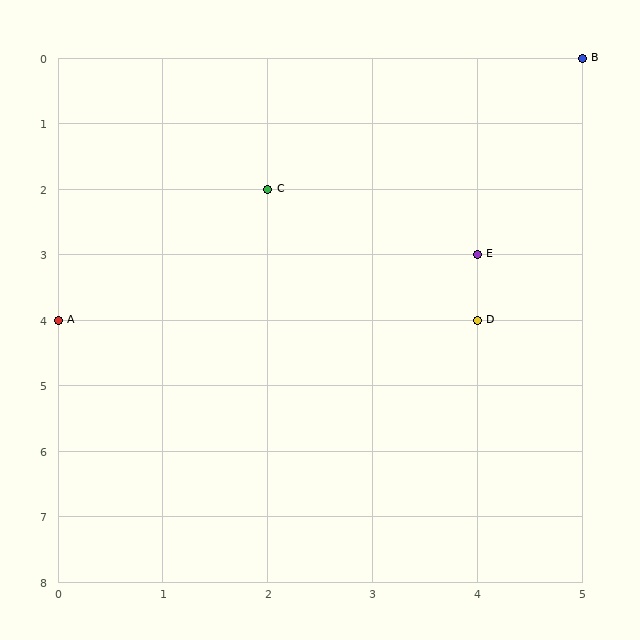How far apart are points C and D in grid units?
Points C and D are 2 columns and 2 rows apart (about 2.8 grid units diagonally).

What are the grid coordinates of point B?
Point B is at grid coordinates (5, 0).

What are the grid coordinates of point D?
Point D is at grid coordinates (4, 4).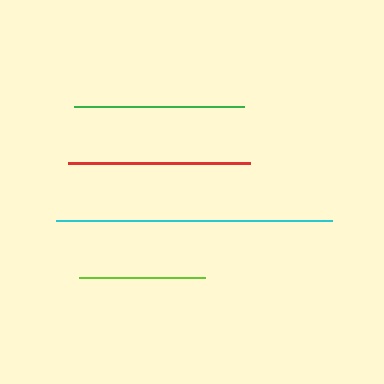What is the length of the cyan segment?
The cyan segment is approximately 276 pixels long.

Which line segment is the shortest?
The lime line is the shortest at approximately 126 pixels.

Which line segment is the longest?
The cyan line is the longest at approximately 276 pixels.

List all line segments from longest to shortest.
From longest to shortest: cyan, red, green, lime.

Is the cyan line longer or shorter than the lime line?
The cyan line is longer than the lime line.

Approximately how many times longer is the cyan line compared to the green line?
The cyan line is approximately 1.6 times the length of the green line.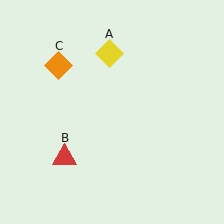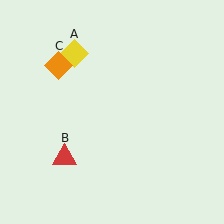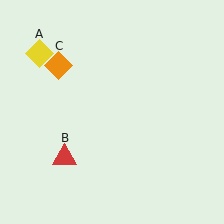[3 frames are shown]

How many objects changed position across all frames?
1 object changed position: yellow diamond (object A).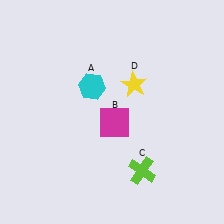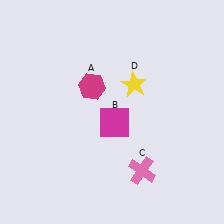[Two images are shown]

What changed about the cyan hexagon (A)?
In Image 1, A is cyan. In Image 2, it changed to magenta.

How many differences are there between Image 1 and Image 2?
There are 2 differences between the two images.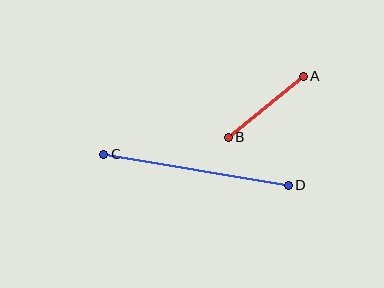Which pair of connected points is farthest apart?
Points C and D are farthest apart.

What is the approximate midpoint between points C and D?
The midpoint is at approximately (196, 170) pixels.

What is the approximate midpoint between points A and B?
The midpoint is at approximately (266, 107) pixels.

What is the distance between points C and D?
The distance is approximately 187 pixels.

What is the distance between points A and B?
The distance is approximately 97 pixels.